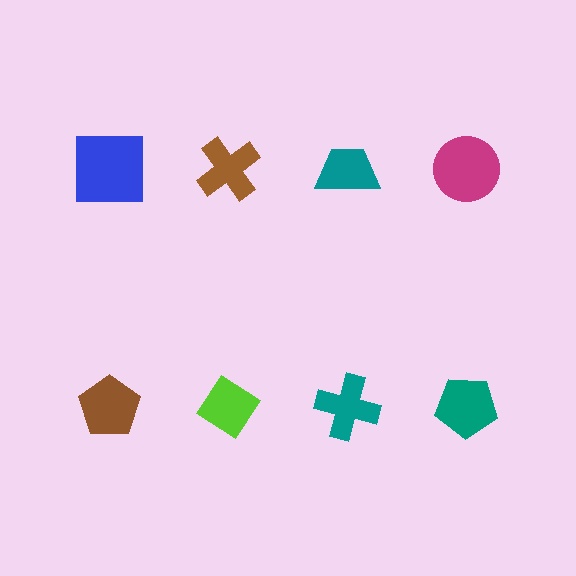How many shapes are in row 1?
4 shapes.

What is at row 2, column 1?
A brown pentagon.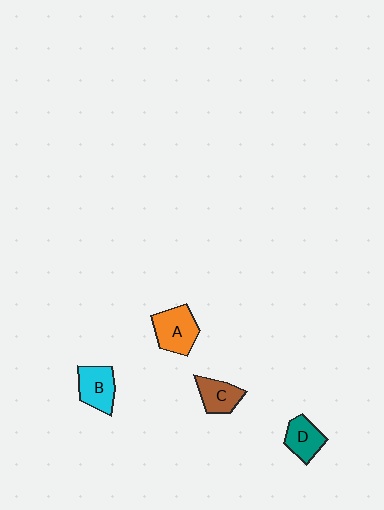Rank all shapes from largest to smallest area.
From largest to smallest: A (orange), B (cyan), D (teal), C (brown).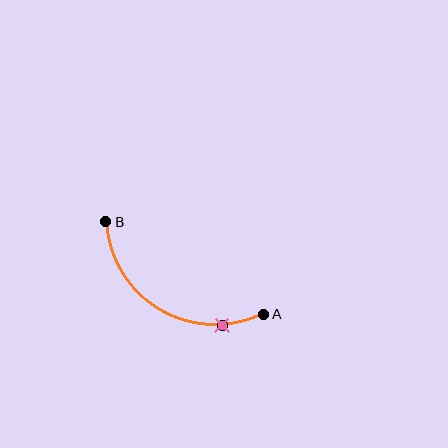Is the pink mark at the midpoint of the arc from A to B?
No. The pink mark lies on the arc but is closer to endpoint A. The arc midpoint would be at the point on the curve equidistant along the arc from both A and B.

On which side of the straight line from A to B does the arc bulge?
The arc bulges below the straight line connecting A and B.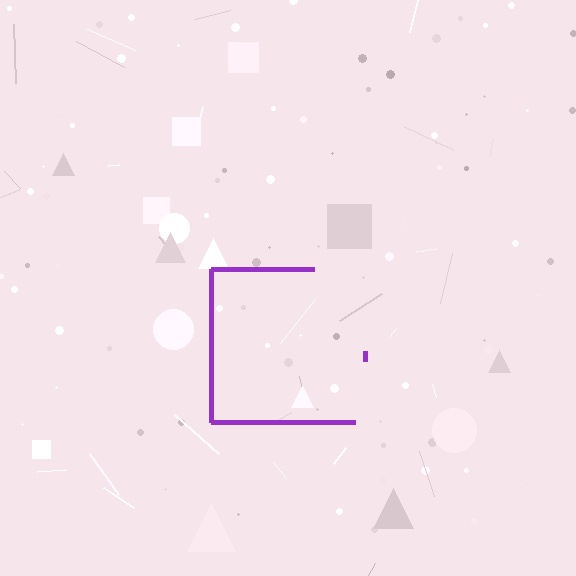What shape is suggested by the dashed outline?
The dashed outline suggests a square.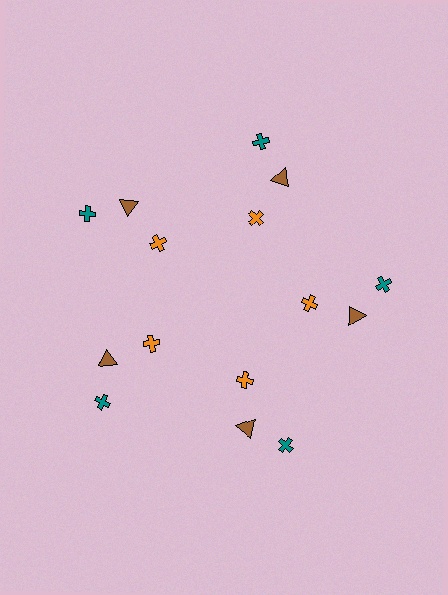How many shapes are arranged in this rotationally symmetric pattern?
There are 15 shapes, arranged in 5 groups of 3.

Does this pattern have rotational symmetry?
Yes, this pattern has 5-fold rotational symmetry. It looks the same after rotating 72 degrees around the center.